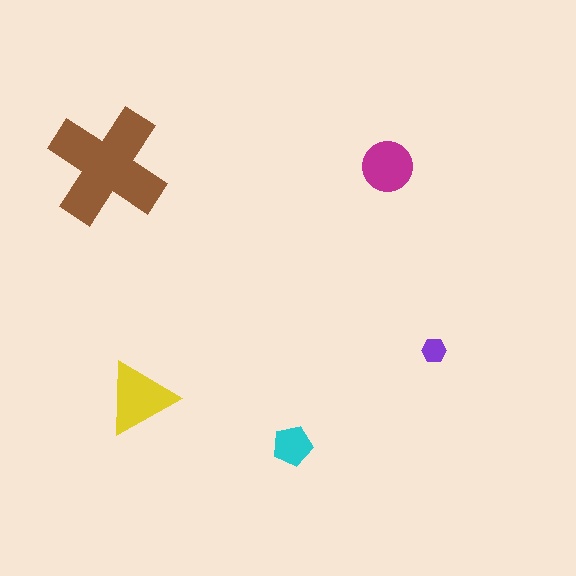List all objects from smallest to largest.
The purple hexagon, the cyan pentagon, the magenta circle, the yellow triangle, the brown cross.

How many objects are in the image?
There are 5 objects in the image.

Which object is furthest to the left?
The brown cross is leftmost.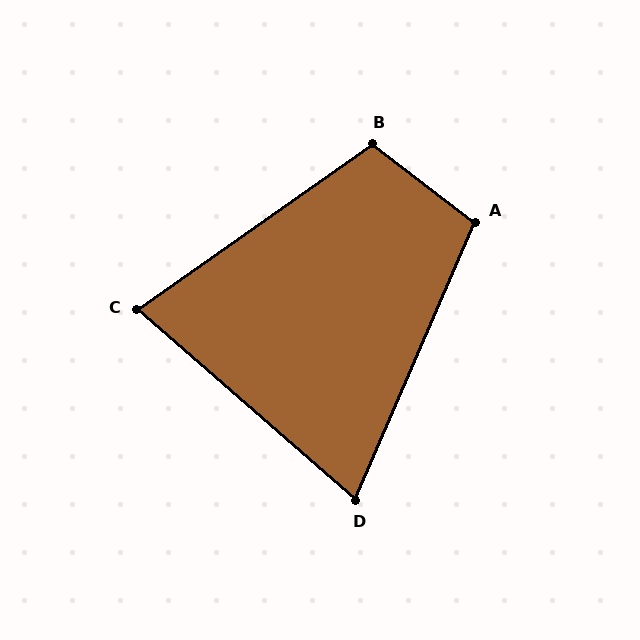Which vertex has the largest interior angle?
B, at approximately 108 degrees.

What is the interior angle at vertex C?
Approximately 76 degrees (acute).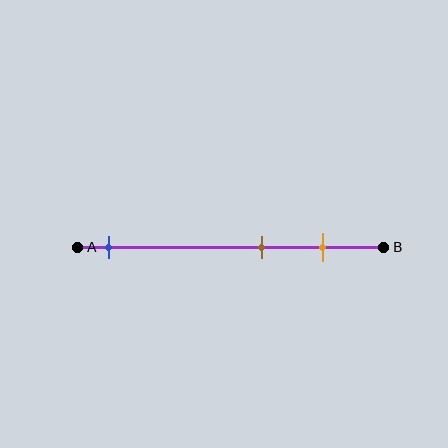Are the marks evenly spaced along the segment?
No, the marks are not evenly spaced.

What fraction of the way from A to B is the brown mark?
The brown mark is approximately 60% (0.6) of the way from A to B.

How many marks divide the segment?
There are 3 marks dividing the segment.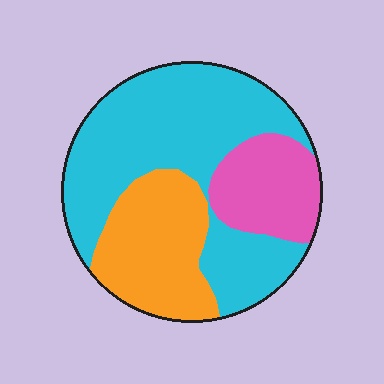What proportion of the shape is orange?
Orange takes up about one quarter (1/4) of the shape.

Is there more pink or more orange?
Orange.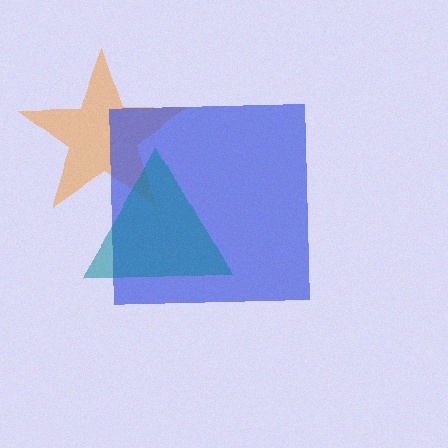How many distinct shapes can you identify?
There are 3 distinct shapes: an orange star, a blue square, a teal triangle.